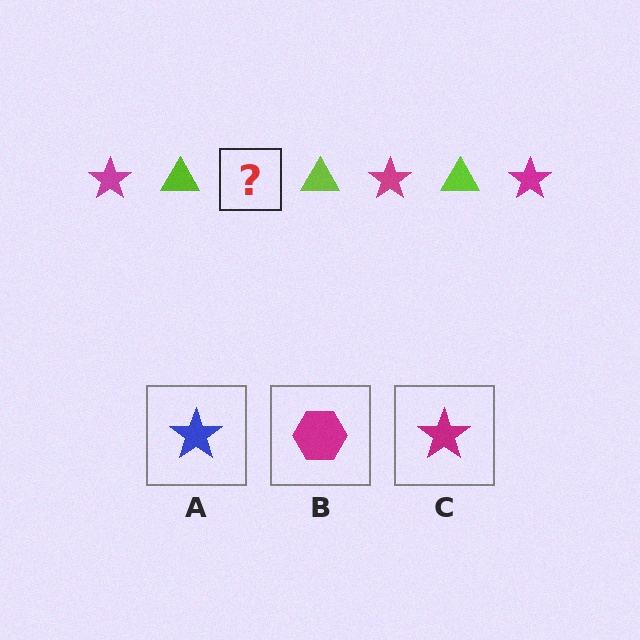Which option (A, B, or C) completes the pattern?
C.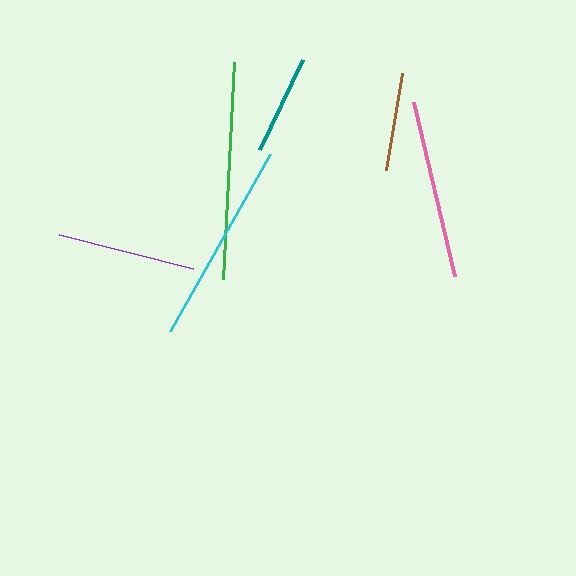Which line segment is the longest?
The green line is the longest at approximately 217 pixels.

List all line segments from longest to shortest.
From longest to shortest: green, cyan, pink, purple, teal, brown.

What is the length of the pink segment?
The pink segment is approximately 179 pixels long.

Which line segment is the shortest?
The brown line is the shortest at approximately 98 pixels.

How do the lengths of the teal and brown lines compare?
The teal and brown lines are approximately the same length.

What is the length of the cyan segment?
The cyan segment is approximately 202 pixels long.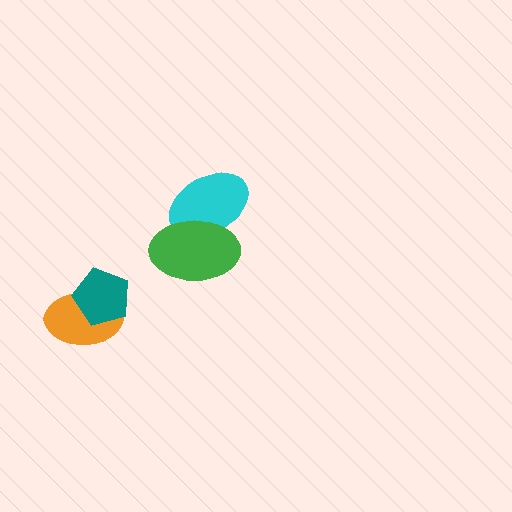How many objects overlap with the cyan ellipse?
1 object overlaps with the cyan ellipse.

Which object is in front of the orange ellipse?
The teal pentagon is in front of the orange ellipse.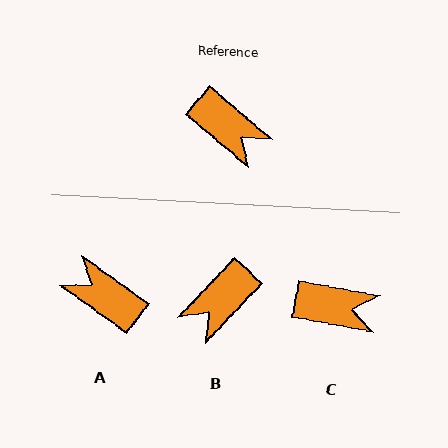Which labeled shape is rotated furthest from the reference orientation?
A, about 175 degrees away.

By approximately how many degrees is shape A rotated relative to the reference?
Approximately 175 degrees clockwise.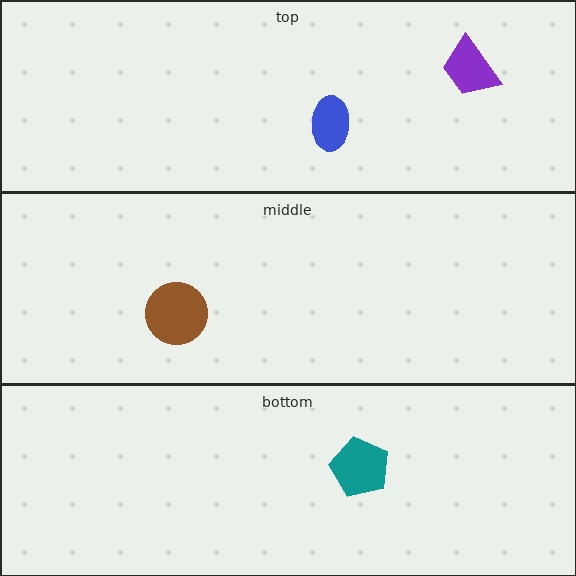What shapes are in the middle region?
The brown circle.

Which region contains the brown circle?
The middle region.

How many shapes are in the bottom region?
1.